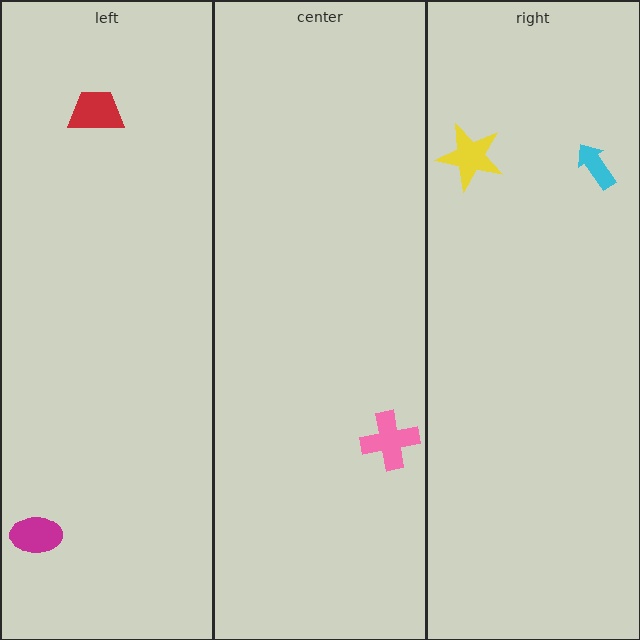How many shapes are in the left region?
2.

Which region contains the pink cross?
The center region.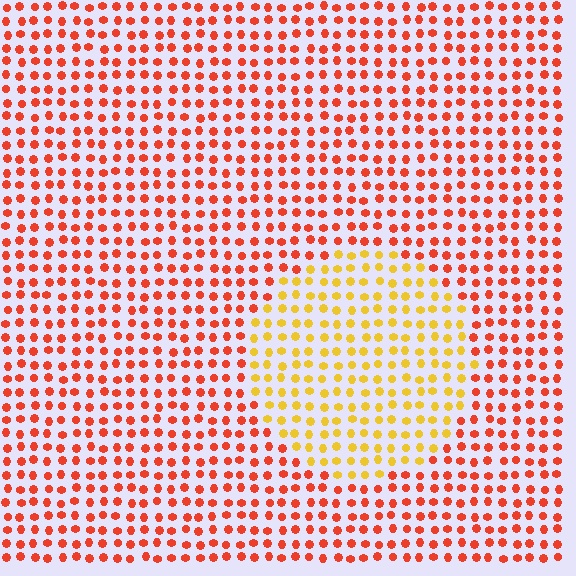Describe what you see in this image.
The image is filled with small red elements in a uniform arrangement. A circle-shaped region is visible where the elements are tinted to a slightly different hue, forming a subtle color boundary.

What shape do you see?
I see a circle.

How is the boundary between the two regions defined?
The boundary is defined purely by a slight shift in hue (about 42 degrees). Spacing, size, and orientation are identical on both sides.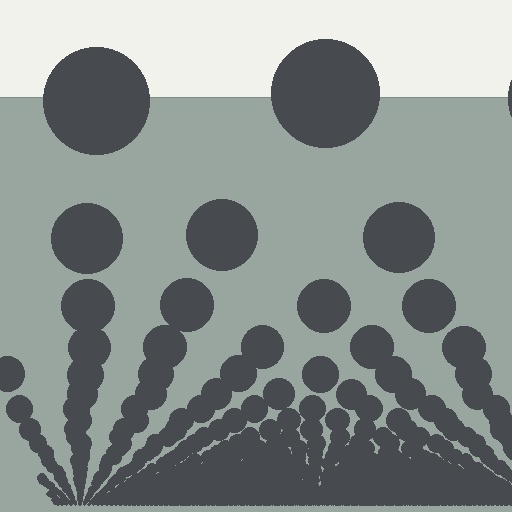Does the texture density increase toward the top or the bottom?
Density increases toward the bottom.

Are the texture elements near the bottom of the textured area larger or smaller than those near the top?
Smaller. The gradient is inverted — elements near the bottom are smaller and denser.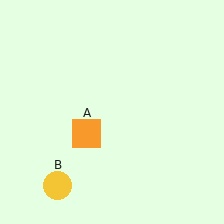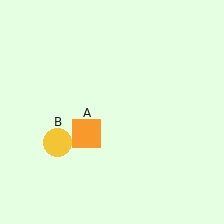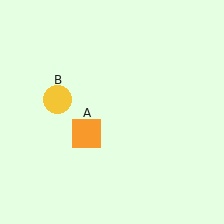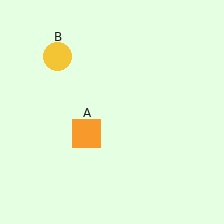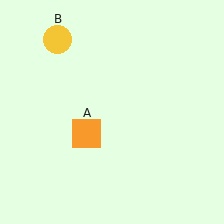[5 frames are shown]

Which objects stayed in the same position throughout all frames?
Orange square (object A) remained stationary.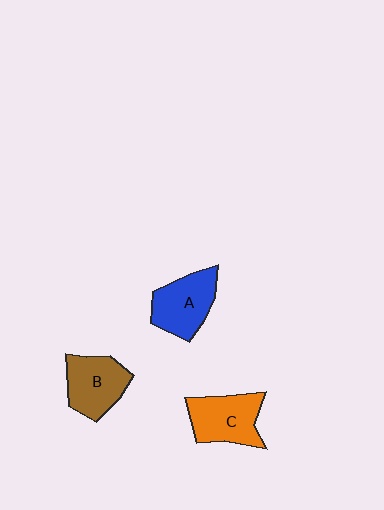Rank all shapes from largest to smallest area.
From largest to smallest: C (orange), A (blue), B (brown).